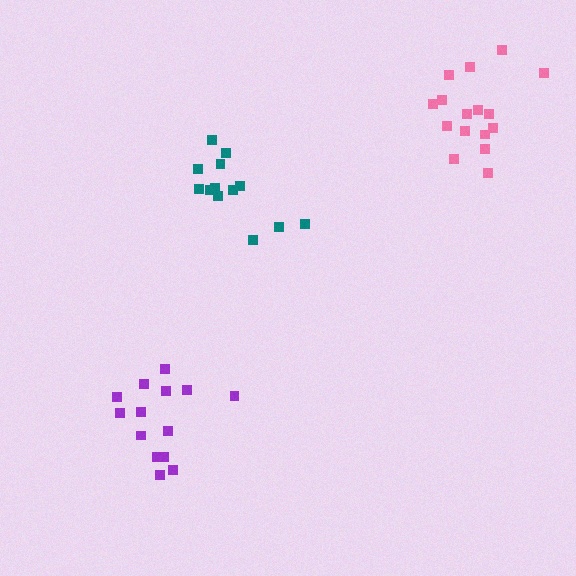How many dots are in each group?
Group 1: 14 dots, Group 2: 13 dots, Group 3: 16 dots (43 total).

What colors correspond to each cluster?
The clusters are colored: purple, teal, pink.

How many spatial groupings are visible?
There are 3 spatial groupings.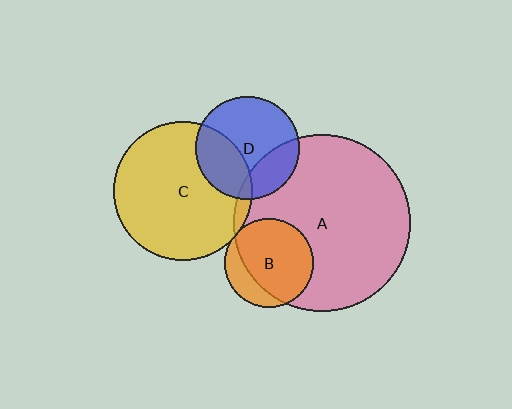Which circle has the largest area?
Circle A (pink).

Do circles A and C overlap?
Yes.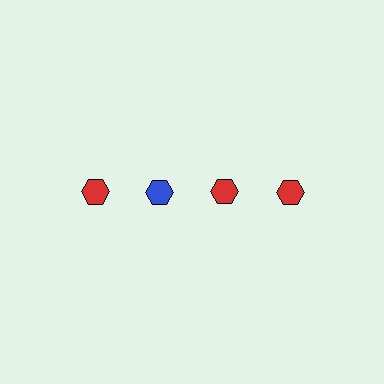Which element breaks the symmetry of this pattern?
The blue hexagon in the top row, second from left column breaks the symmetry. All other shapes are red hexagons.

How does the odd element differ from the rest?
It has a different color: blue instead of red.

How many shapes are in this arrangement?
There are 4 shapes arranged in a grid pattern.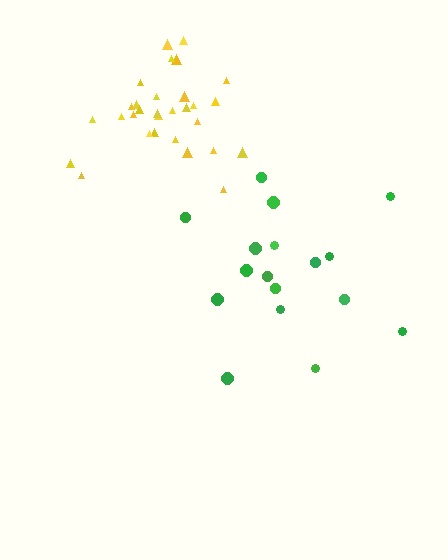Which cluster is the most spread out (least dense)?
Green.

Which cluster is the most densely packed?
Yellow.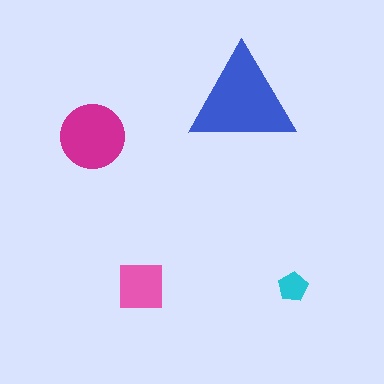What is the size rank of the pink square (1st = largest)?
3rd.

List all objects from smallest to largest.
The cyan pentagon, the pink square, the magenta circle, the blue triangle.